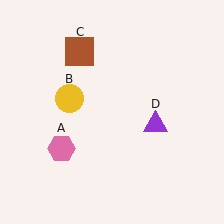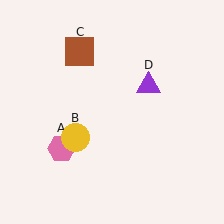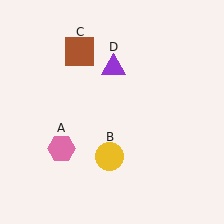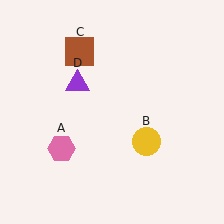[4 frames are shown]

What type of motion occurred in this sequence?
The yellow circle (object B), purple triangle (object D) rotated counterclockwise around the center of the scene.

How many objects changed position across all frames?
2 objects changed position: yellow circle (object B), purple triangle (object D).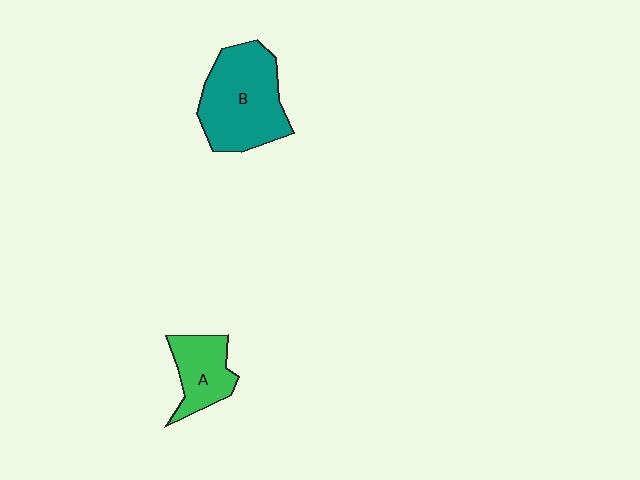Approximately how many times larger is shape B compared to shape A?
Approximately 1.9 times.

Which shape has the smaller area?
Shape A (green).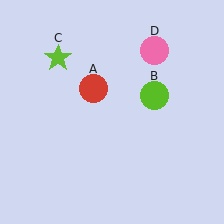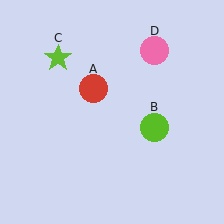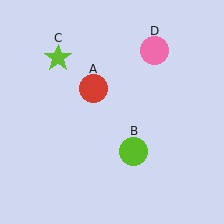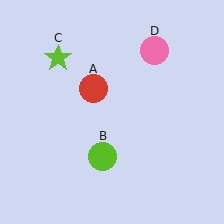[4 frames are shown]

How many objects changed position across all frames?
1 object changed position: lime circle (object B).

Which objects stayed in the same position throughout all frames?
Red circle (object A) and lime star (object C) and pink circle (object D) remained stationary.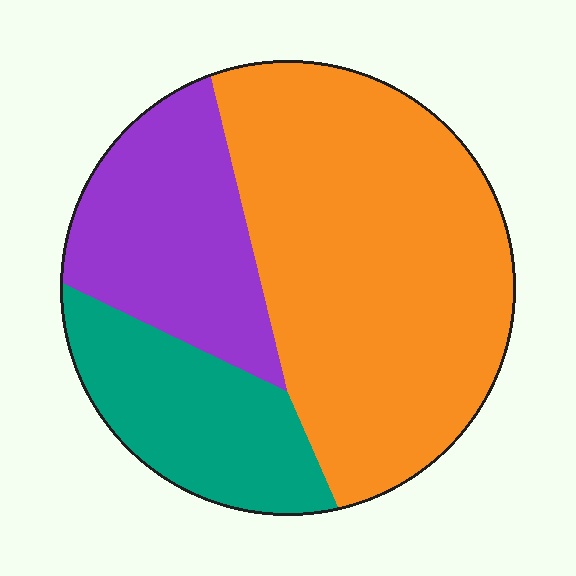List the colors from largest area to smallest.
From largest to smallest: orange, purple, teal.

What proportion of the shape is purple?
Purple covers 24% of the shape.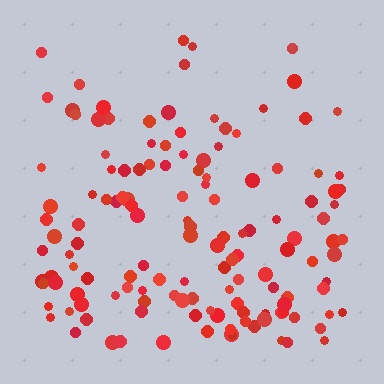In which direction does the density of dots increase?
From top to bottom, with the bottom side densest.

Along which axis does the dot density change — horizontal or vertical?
Vertical.